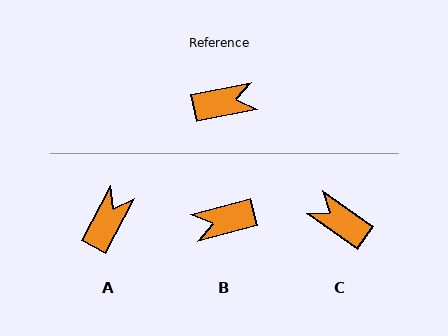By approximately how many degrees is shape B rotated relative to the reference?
Approximately 175 degrees clockwise.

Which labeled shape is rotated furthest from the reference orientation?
B, about 175 degrees away.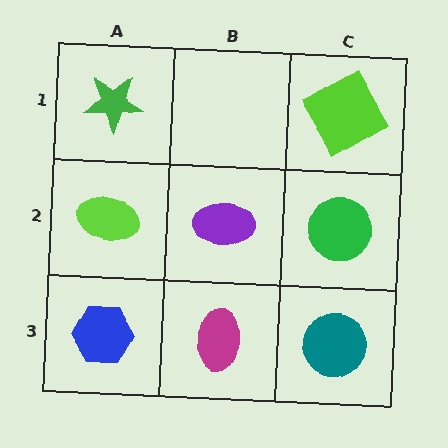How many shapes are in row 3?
3 shapes.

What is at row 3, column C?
A teal circle.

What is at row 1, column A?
A green star.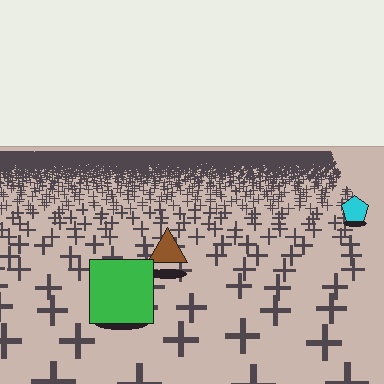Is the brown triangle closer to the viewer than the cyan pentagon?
Yes. The brown triangle is closer — you can tell from the texture gradient: the ground texture is coarser near it.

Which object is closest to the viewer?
The green square is closest. The texture marks near it are larger and more spread out.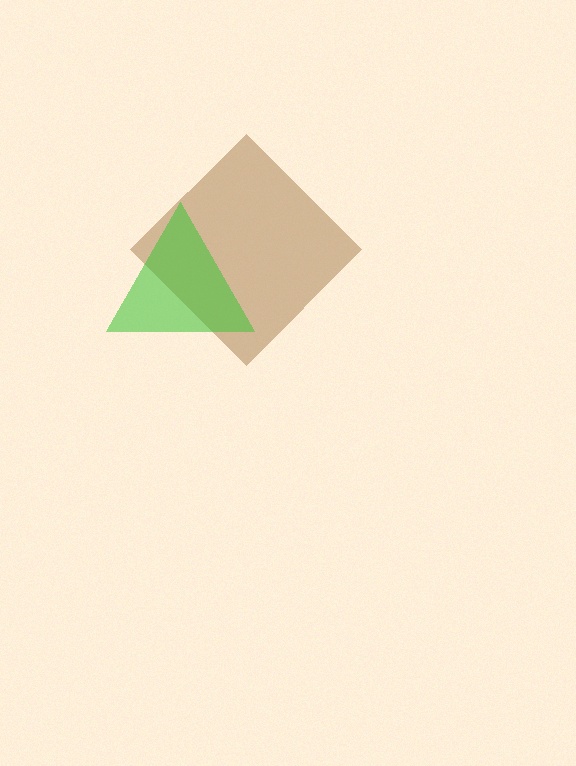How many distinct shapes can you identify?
There are 2 distinct shapes: a brown diamond, a green triangle.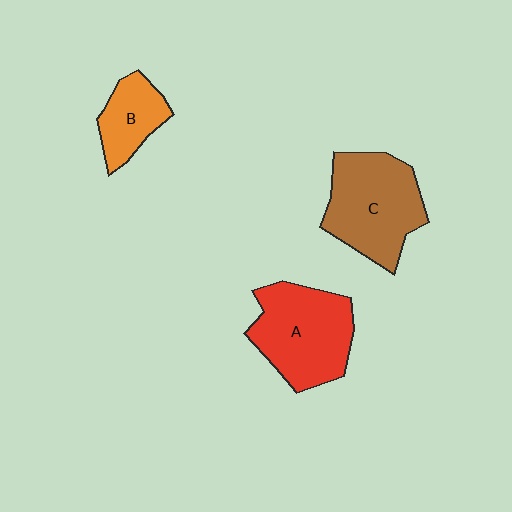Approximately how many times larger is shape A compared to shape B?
Approximately 2.0 times.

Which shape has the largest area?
Shape C (brown).